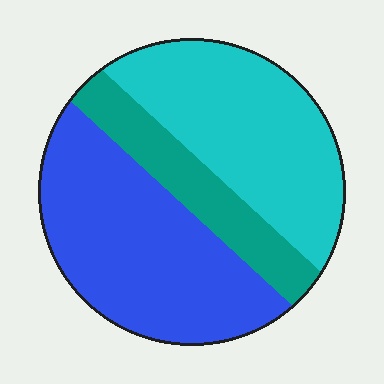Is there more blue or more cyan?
Blue.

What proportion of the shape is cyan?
Cyan covers about 40% of the shape.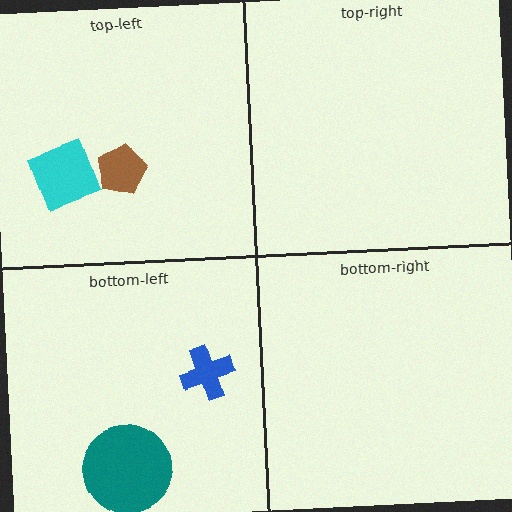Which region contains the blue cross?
The bottom-left region.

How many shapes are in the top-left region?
2.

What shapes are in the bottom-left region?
The blue cross, the teal circle.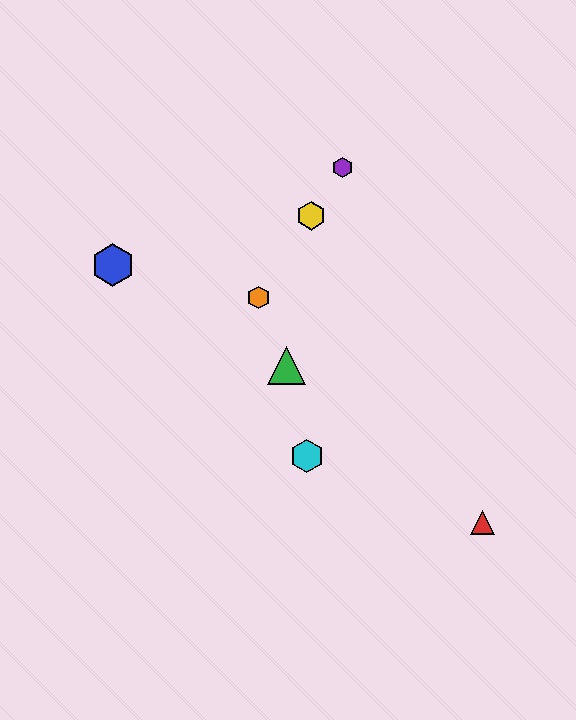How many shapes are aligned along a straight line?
3 shapes (the yellow hexagon, the purple hexagon, the orange hexagon) are aligned along a straight line.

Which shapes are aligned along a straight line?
The yellow hexagon, the purple hexagon, the orange hexagon are aligned along a straight line.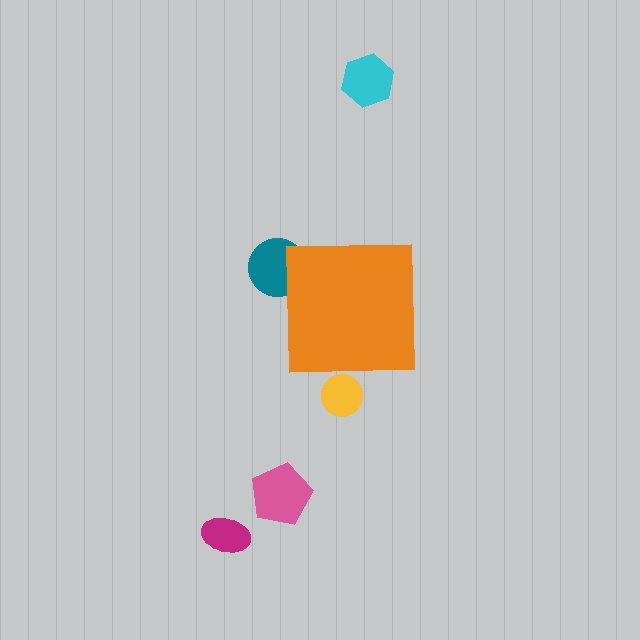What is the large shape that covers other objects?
An orange square.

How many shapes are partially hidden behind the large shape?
2 shapes are partially hidden.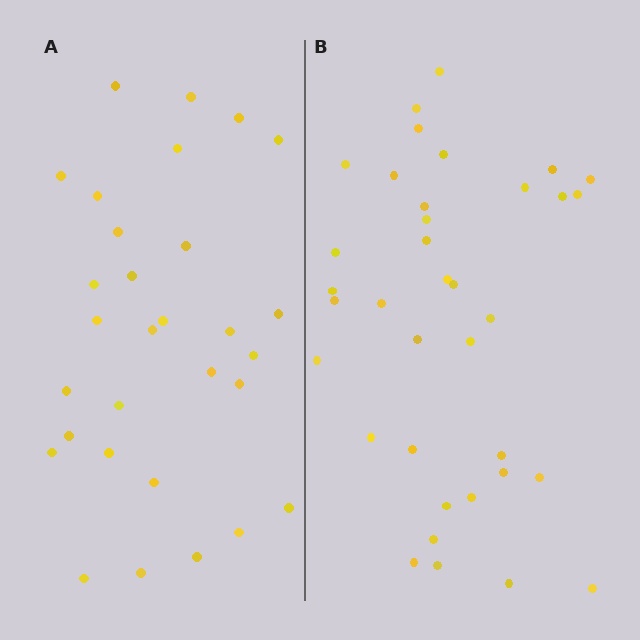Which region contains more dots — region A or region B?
Region B (the right region) has more dots.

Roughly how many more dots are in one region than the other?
Region B has about 6 more dots than region A.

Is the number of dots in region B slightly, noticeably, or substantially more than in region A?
Region B has only slightly more — the two regions are fairly close. The ratio is roughly 1.2 to 1.